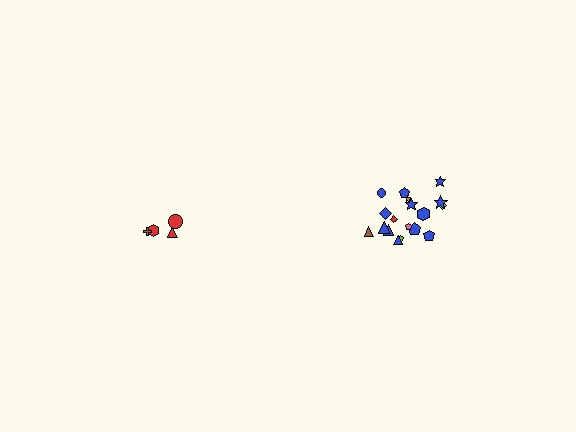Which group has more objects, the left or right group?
The right group.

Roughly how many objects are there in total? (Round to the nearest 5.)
Roughly 20 objects in total.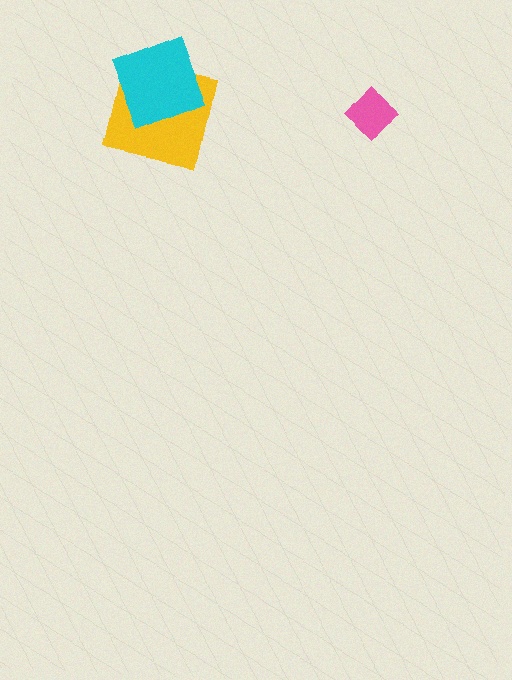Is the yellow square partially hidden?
Yes, it is partially covered by another shape.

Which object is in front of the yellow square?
The cyan square is in front of the yellow square.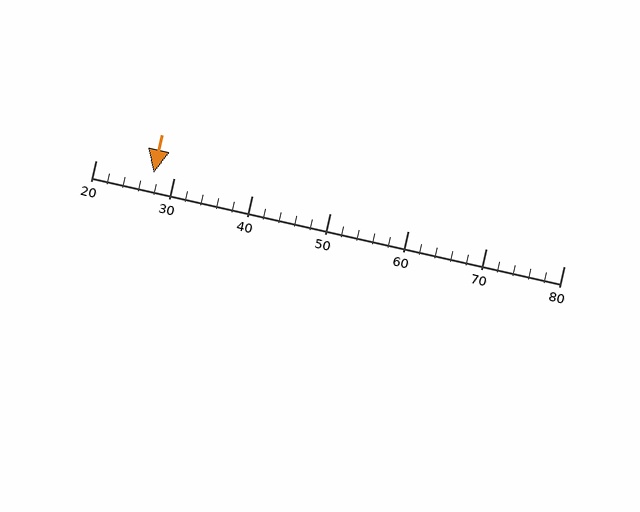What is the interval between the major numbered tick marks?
The major tick marks are spaced 10 units apart.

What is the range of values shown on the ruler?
The ruler shows values from 20 to 80.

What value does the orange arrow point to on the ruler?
The orange arrow points to approximately 27.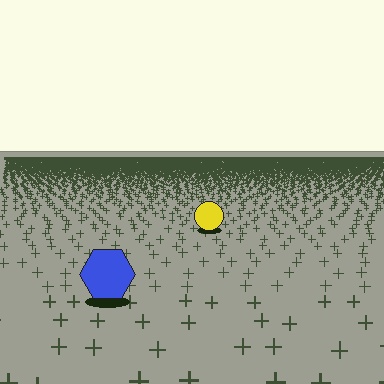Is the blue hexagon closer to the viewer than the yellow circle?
Yes. The blue hexagon is closer — you can tell from the texture gradient: the ground texture is coarser near it.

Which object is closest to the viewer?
The blue hexagon is closest. The texture marks near it are larger and more spread out.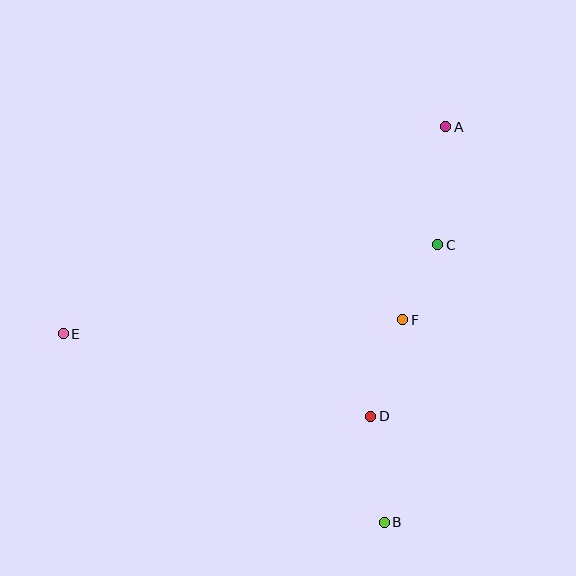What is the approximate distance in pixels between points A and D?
The distance between A and D is approximately 299 pixels.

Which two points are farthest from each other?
Points A and E are farthest from each other.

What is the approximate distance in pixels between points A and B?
The distance between A and B is approximately 401 pixels.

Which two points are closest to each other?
Points C and F are closest to each other.